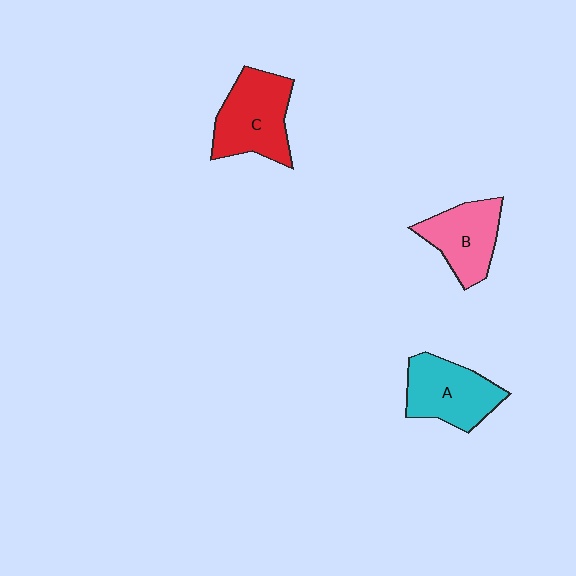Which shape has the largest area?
Shape C (red).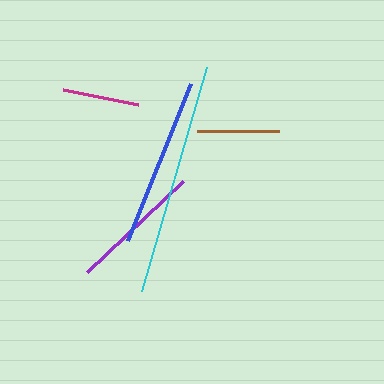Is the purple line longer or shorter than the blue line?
The blue line is longer than the purple line.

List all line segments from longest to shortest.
From longest to shortest: cyan, blue, purple, brown, magenta.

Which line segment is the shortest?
The magenta line is the shortest at approximately 76 pixels.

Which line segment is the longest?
The cyan line is the longest at approximately 233 pixels.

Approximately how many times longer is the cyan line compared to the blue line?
The cyan line is approximately 1.4 times the length of the blue line.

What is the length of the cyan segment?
The cyan segment is approximately 233 pixels long.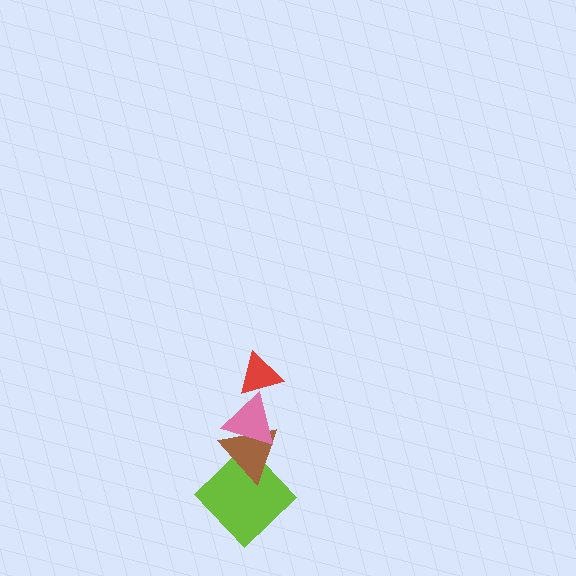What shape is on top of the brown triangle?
The pink triangle is on top of the brown triangle.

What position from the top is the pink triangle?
The pink triangle is 2nd from the top.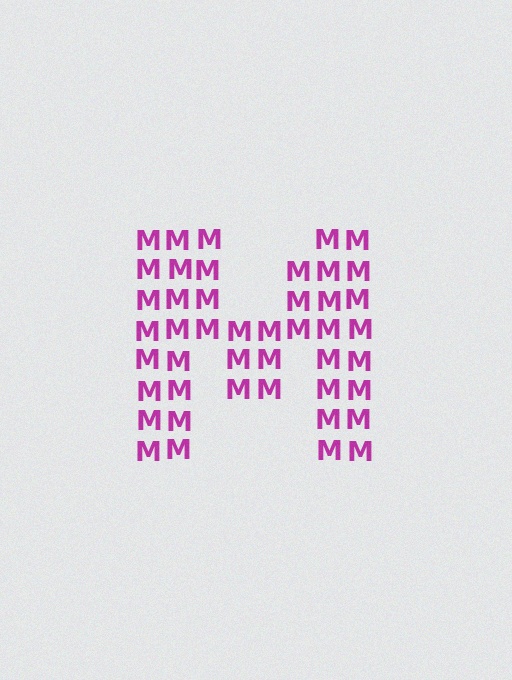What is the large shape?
The large shape is the letter M.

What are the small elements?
The small elements are letter M's.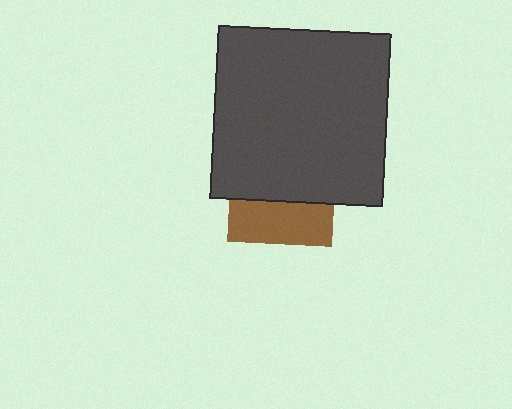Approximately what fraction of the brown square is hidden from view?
Roughly 60% of the brown square is hidden behind the dark gray square.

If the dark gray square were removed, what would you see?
You would see the complete brown square.